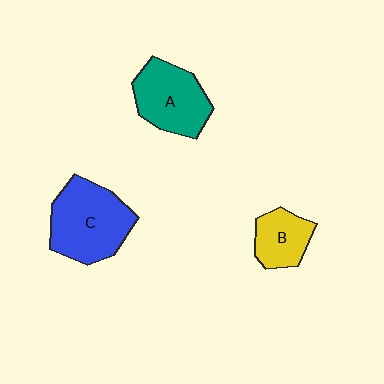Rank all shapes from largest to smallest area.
From largest to smallest: C (blue), A (teal), B (yellow).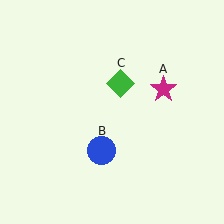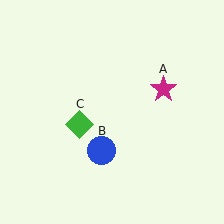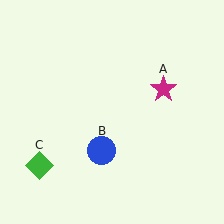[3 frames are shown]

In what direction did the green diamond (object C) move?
The green diamond (object C) moved down and to the left.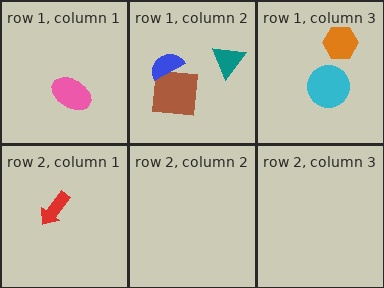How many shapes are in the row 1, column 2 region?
3.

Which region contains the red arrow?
The row 2, column 1 region.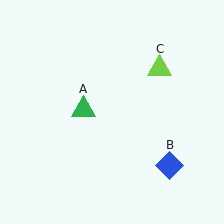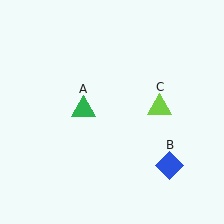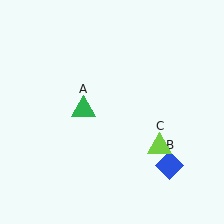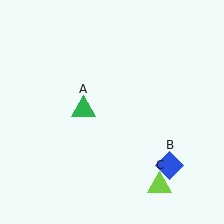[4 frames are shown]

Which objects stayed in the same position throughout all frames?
Green triangle (object A) and blue diamond (object B) remained stationary.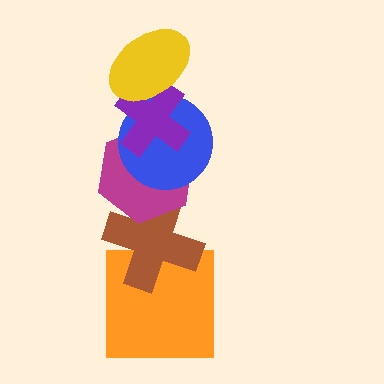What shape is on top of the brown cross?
The magenta hexagon is on top of the brown cross.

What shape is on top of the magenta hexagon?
The blue circle is on top of the magenta hexagon.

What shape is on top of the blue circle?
The purple cross is on top of the blue circle.